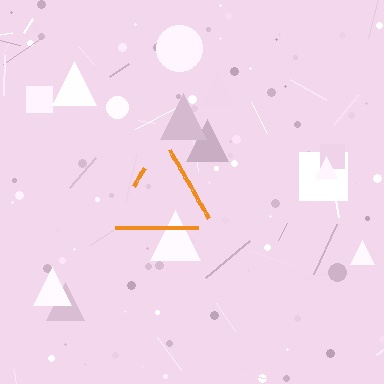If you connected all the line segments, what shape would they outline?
They would outline a triangle.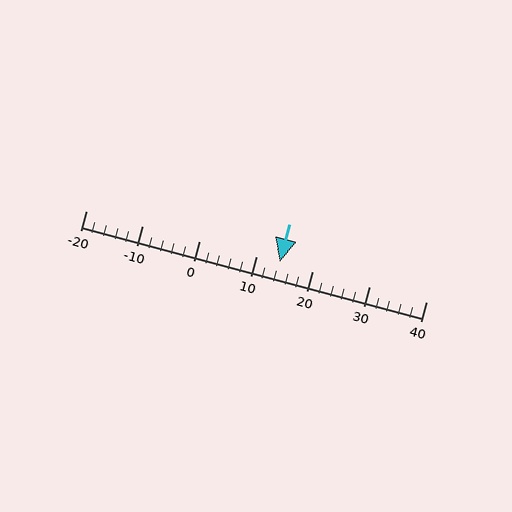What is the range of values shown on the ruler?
The ruler shows values from -20 to 40.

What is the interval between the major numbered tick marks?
The major tick marks are spaced 10 units apart.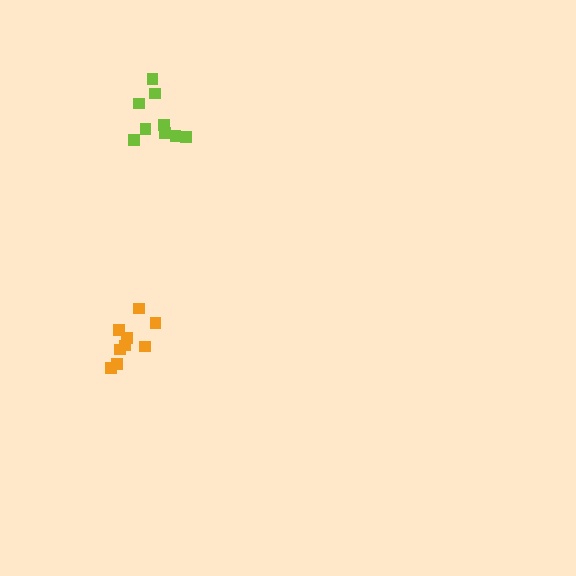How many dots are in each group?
Group 1: 9 dots, Group 2: 9 dots (18 total).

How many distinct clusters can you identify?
There are 2 distinct clusters.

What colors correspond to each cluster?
The clusters are colored: orange, lime.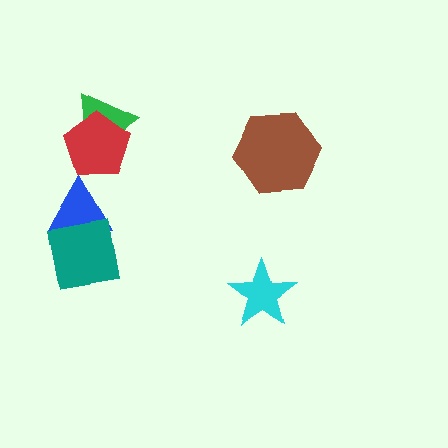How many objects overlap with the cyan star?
0 objects overlap with the cyan star.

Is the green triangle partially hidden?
Yes, it is partially covered by another shape.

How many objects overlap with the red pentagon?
1 object overlaps with the red pentagon.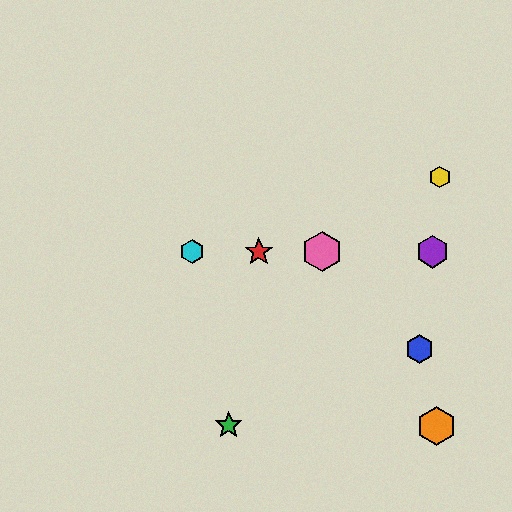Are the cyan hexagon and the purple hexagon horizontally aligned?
Yes, both are at y≈252.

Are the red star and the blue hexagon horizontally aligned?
No, the red star is at y≈252 and the blue hexagon is at y≈349.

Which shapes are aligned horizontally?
The red star, the purple hexagon, the cyan hexagon, the pink hexagon are aligned horizontally.